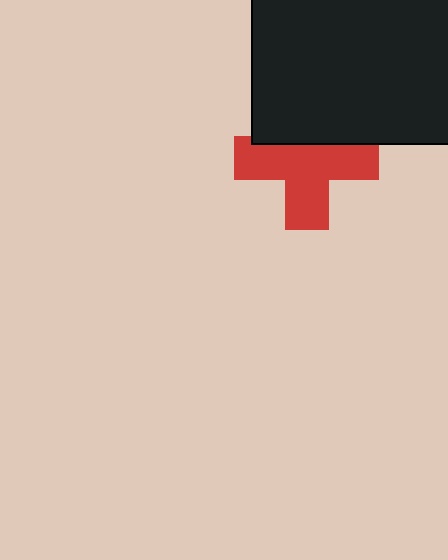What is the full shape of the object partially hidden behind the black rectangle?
The partially hidden object is a red cross.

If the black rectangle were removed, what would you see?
You would see the complete red cross.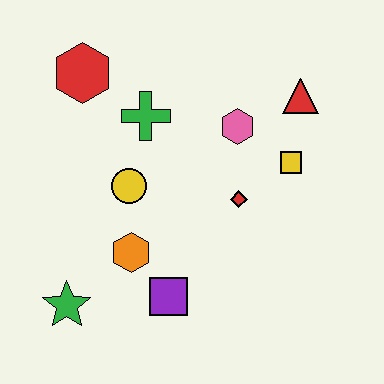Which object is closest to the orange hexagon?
The purple square is closest to the orange hexagon.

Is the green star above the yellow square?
No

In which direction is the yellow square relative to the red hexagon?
The yellow square is to the right of the red hexagon.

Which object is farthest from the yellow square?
The green star is farthest from the yellow square.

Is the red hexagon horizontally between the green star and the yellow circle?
Yes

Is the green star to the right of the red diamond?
No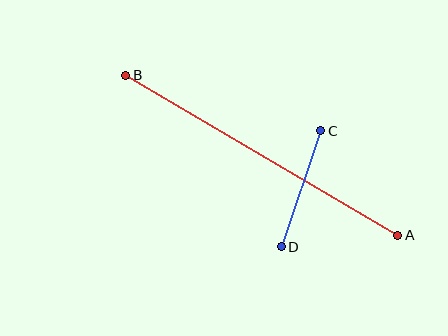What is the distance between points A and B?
The distance is approximately 316 pixels.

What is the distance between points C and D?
The distance is approximately 122 pixels.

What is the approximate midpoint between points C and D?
The midpoint is at approximately (301, 189) pixels.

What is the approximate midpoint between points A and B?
The midpoint is at approximately (262, 155) pixels.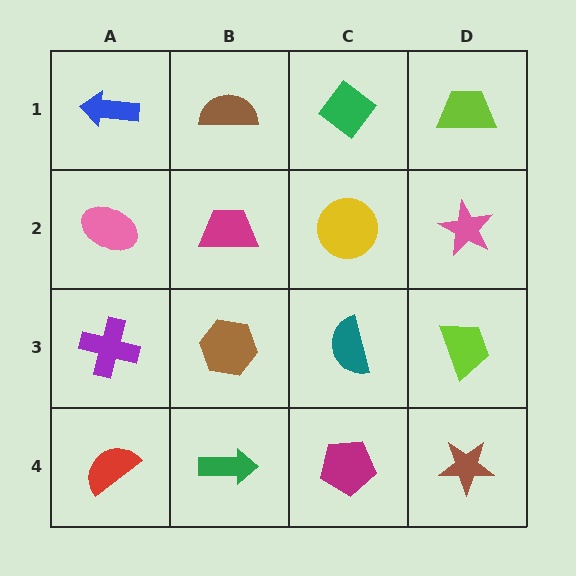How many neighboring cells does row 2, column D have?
3.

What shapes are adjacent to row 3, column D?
A pink star (row 2, column D), a brown star (row 4, column D), a teal semicircle (row 3, column C).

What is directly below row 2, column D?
A lime trapezoid.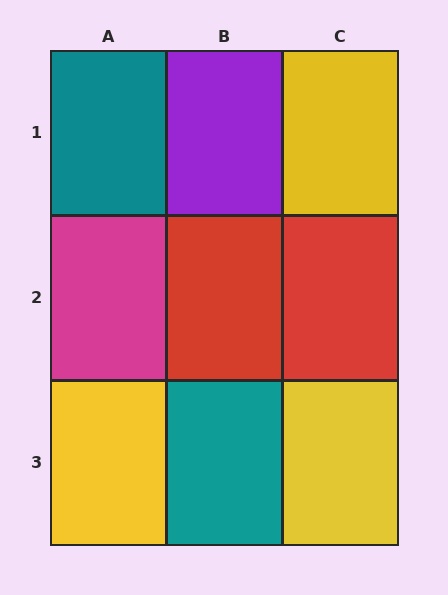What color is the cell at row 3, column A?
Yellow.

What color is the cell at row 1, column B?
Purple.